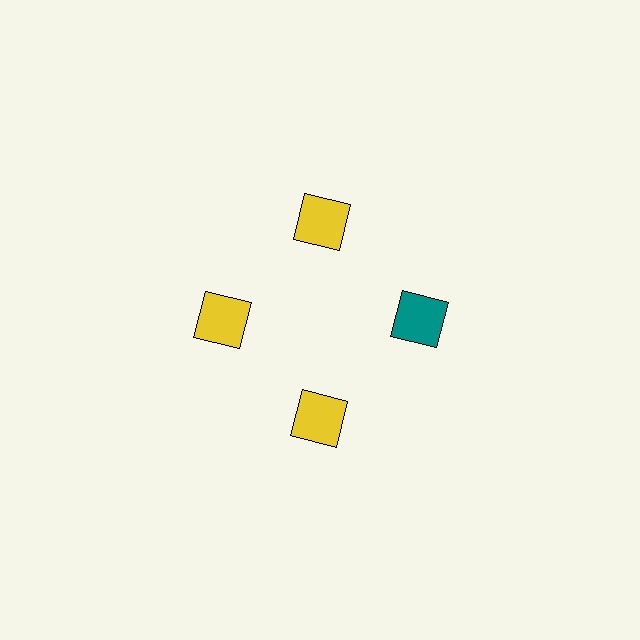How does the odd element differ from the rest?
It has a different color: teal instead of yellow.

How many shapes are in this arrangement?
There are 4 shapes arranged in a ring pattern.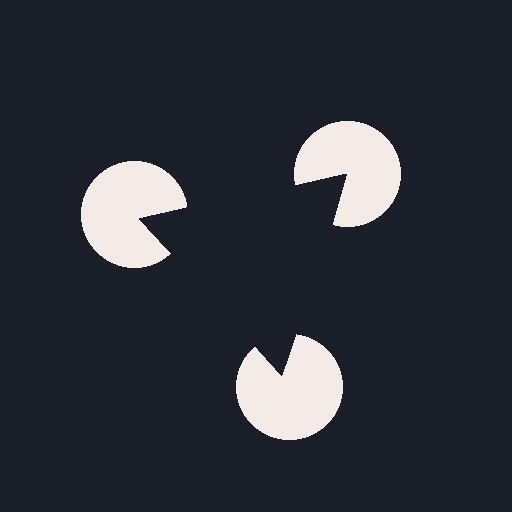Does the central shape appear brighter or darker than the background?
It typically appears slightly darker than the background, even though no actual brightness change is drawn.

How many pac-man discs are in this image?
There are 3 — one at each vertex of the illusory triangle.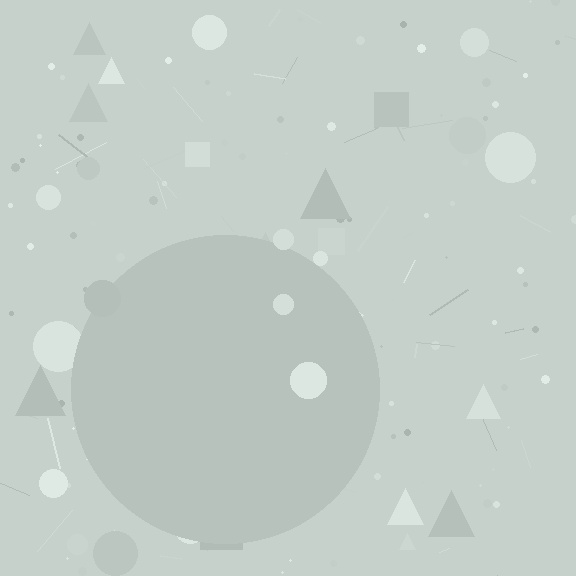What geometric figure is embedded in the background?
A circle is embedded in the background.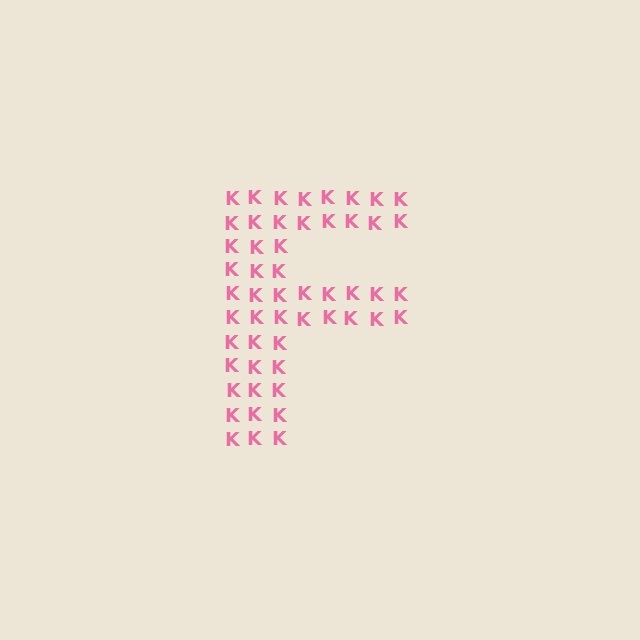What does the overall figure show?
The overall figure shows the letter F.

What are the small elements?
The small elements are letter K's.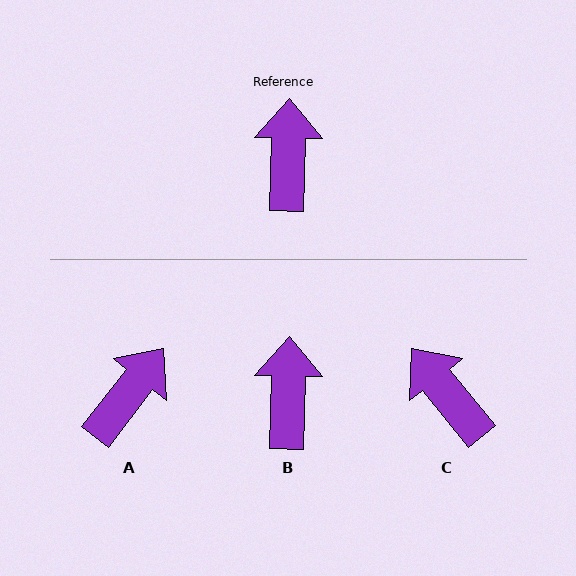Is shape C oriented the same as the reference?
No, it is off by about 40 degrees.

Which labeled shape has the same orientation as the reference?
B.